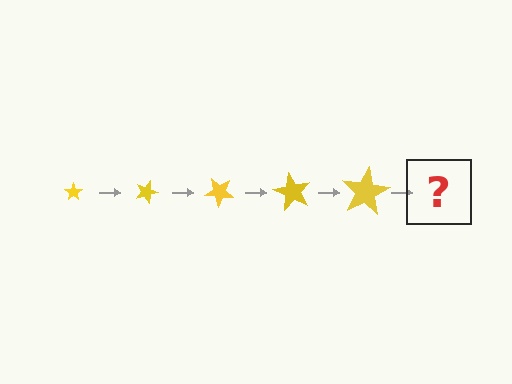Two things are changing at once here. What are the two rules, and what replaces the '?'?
The two rules are that the star grows larger each step and it rotates 20 degrees each step. The '?' should be a star, larger than the previous one and rotated 100 degrees from the start.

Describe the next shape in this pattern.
It should be a star, larger than the previous one and rotated 100 degrees from the start.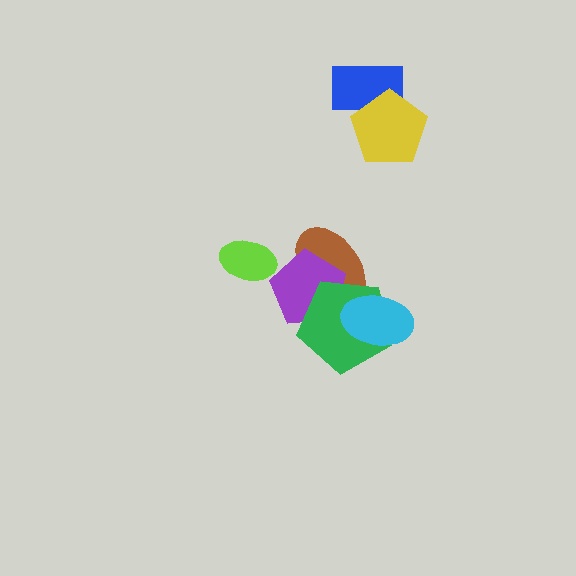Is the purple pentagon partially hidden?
Yes, it is partially covered by another shape.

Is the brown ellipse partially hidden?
Yes, it is partially covered by another shape.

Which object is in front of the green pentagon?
The cyan ellipse is in front of the green pentagon.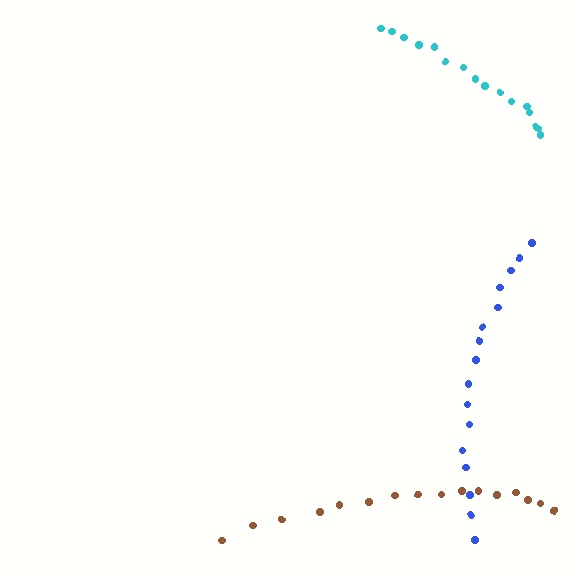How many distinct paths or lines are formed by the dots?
There are 3 distinct paths.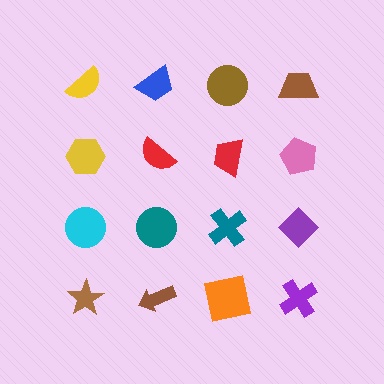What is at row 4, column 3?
An orange square.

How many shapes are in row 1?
4 shapes.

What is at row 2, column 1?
A yellow hexagon.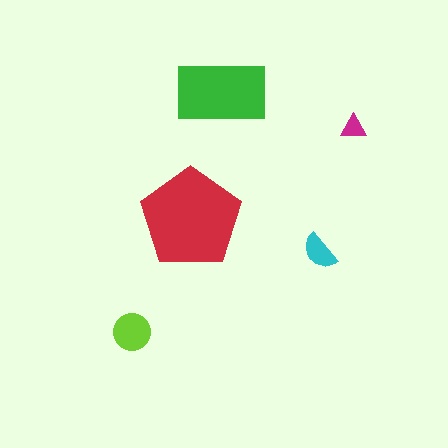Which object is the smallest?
The magenta triangle.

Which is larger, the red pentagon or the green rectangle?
The red pentagon.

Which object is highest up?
The green rectangle is topmost.